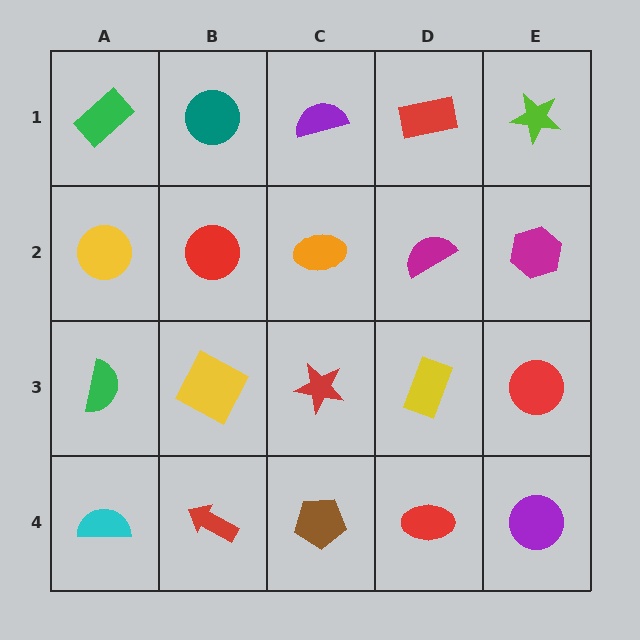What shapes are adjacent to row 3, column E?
A magenta hexagon (row 2, column E), a purple circle (row 4, column E), a yellow rectangle (row 3, column D).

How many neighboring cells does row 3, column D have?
4.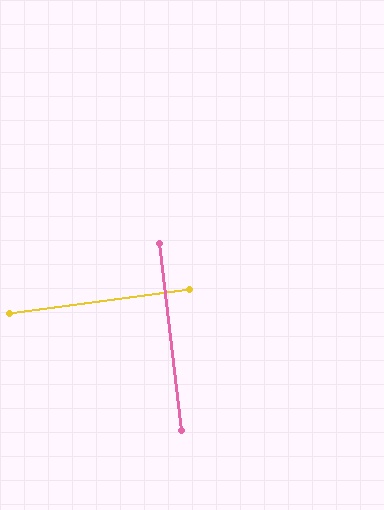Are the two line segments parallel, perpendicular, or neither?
Perpendicular — they meet at approximately 89°.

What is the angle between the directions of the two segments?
Approximately 89 degrees.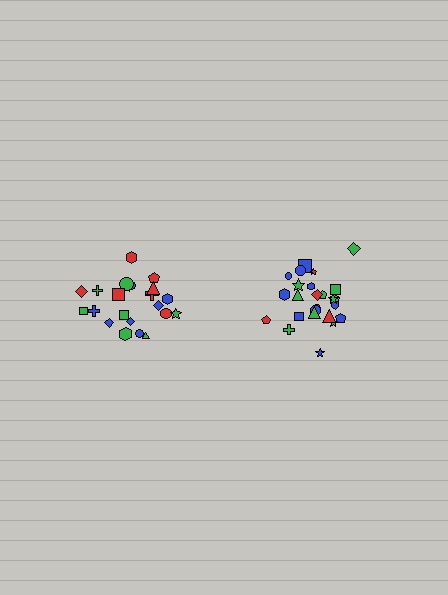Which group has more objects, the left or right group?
The right group.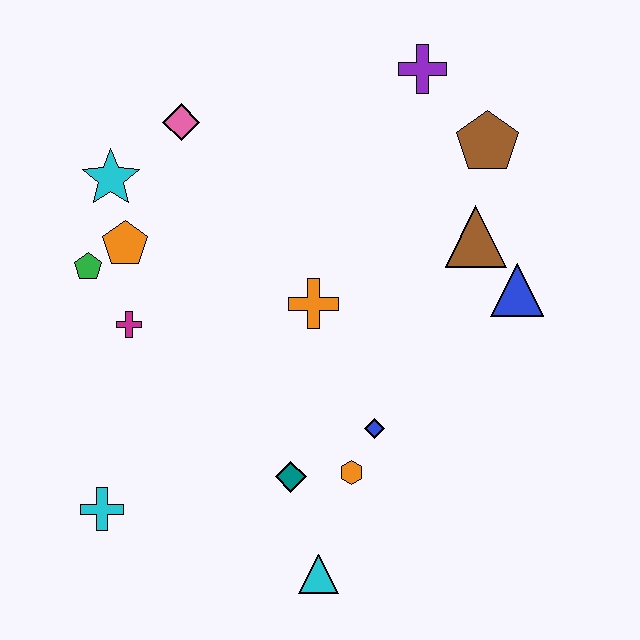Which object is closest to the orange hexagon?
The blue diamond is closest to the orange hexagon.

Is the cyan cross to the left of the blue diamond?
Yes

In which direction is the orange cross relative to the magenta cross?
The orange cross is to the right of the magenta cross.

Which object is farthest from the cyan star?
The cyan triangle is farthest from the cyan star.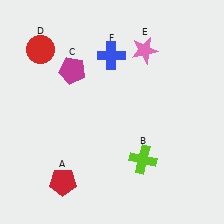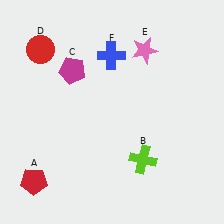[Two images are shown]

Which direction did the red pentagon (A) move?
The red pentagon (A) moved left.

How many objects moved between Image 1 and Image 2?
1 object moved between the two images.